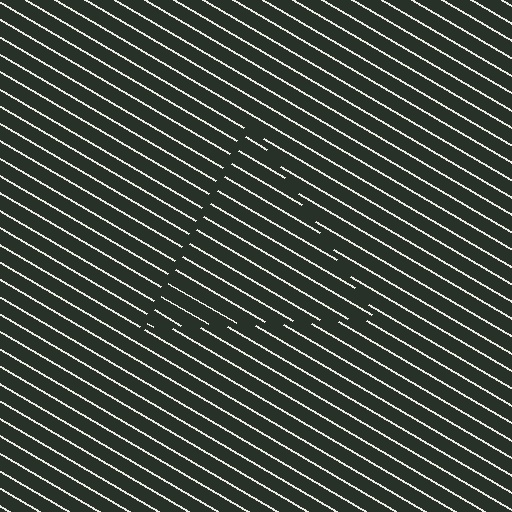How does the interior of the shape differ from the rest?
The interior of the shape contains the same grating, shifted by half a period — the contour is defined by the phase discontinuity where line-ends from the inner and outer gratings abut.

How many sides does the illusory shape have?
3 sides — the line-ends trace a triangle.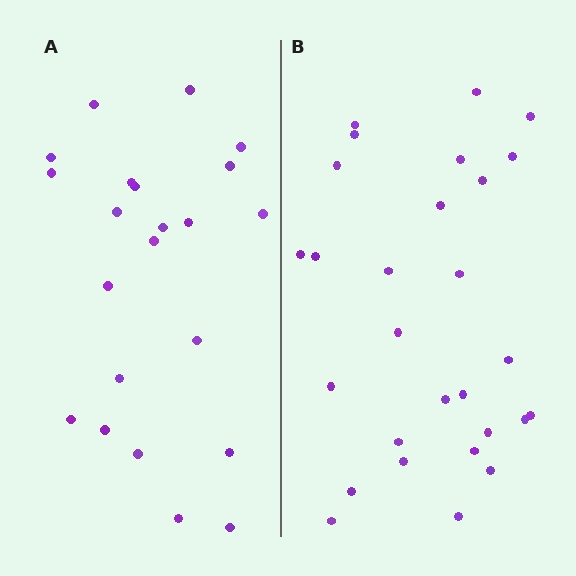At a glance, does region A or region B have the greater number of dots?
Region B (the right region) has more dots.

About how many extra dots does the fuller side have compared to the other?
Region B has about 6 more dots than region A.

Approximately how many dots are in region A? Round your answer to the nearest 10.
About 20 dots. (The exact count is 22, which rounds to 20.)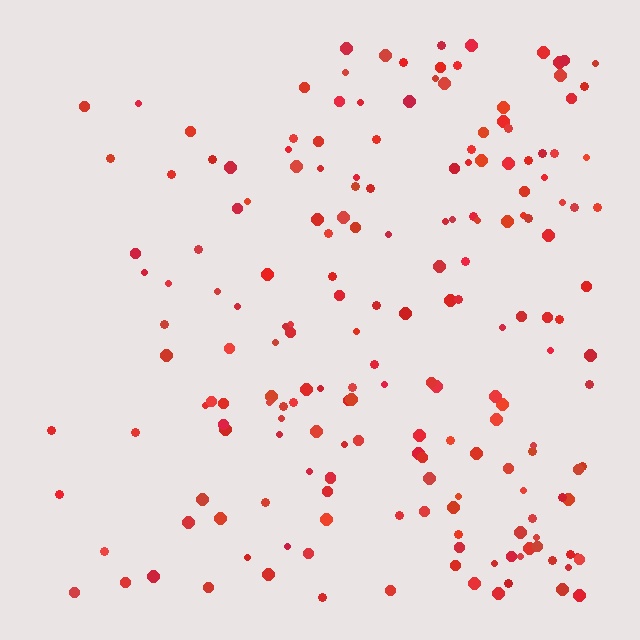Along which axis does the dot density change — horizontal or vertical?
Horizontal.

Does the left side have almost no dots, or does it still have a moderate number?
Still a moderate number, just noticeably fewer than the right.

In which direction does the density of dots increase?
From left to right, with the right side densest.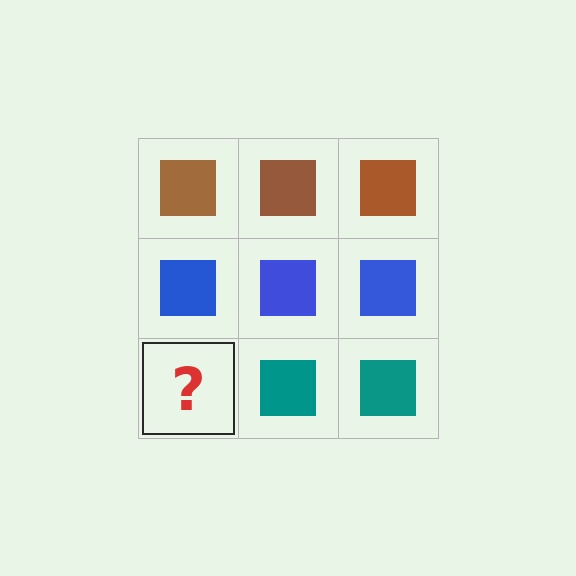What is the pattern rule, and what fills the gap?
The rule is that each row has a consistent color. The gap should be filled with a teal square.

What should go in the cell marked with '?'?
The missing cell should contain a teal square.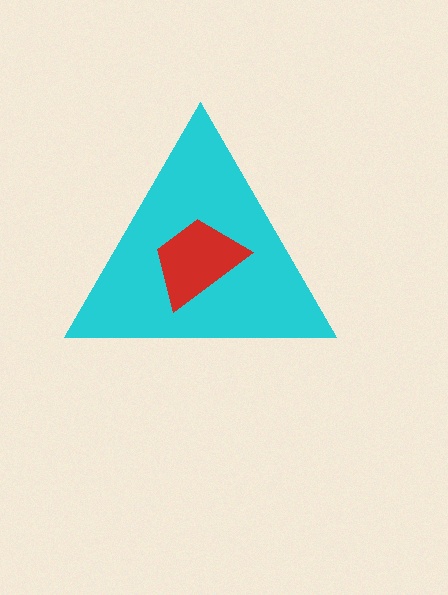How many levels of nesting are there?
2.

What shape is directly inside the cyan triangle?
The red trapezoid.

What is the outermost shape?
The cyan triangle.